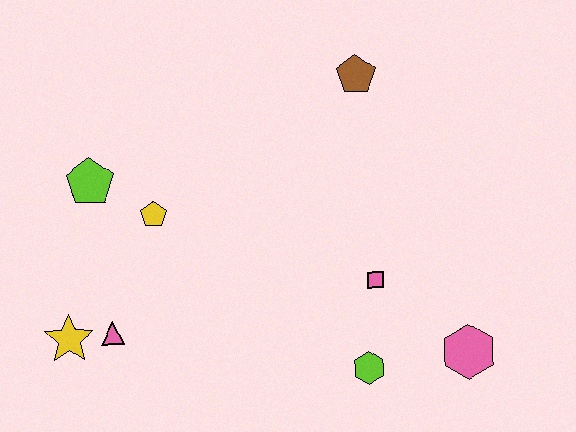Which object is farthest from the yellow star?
The pink hexagon is farthest from the yellow star.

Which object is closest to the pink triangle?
The yellow star is closest to the pink triangle.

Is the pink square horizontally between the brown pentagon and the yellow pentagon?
No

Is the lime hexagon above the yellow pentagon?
No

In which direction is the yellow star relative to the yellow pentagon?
The yellow star is below the yellow pentagon.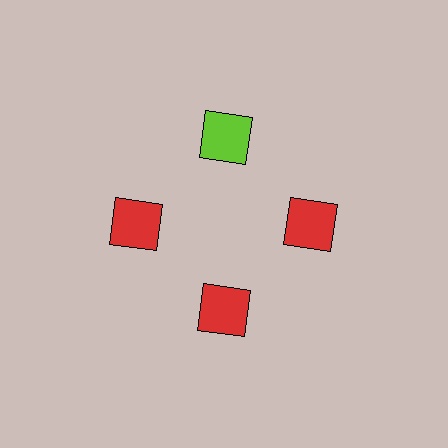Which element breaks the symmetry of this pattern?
The lime square at roughly the 12 o'clock position breaks the symmetry. All other shapes are red squares.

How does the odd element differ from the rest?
It has a different color: lime instead of red.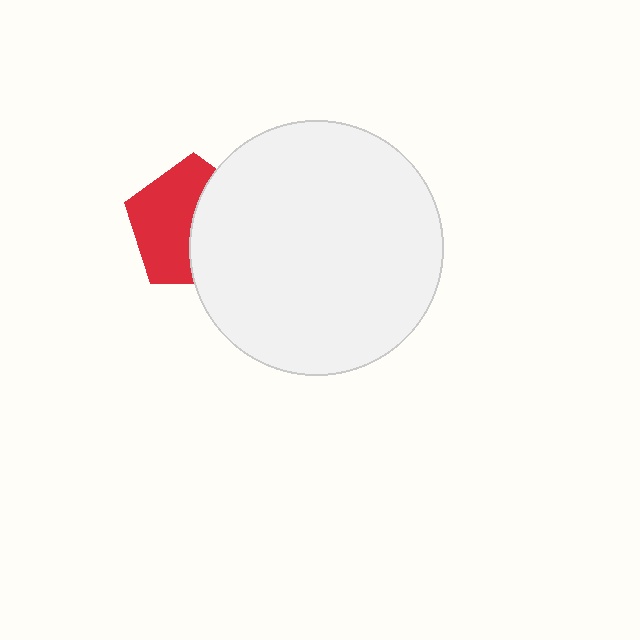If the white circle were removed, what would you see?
You would see the complete red pentagon.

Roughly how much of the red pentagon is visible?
About half of it is visible (roughly 54%).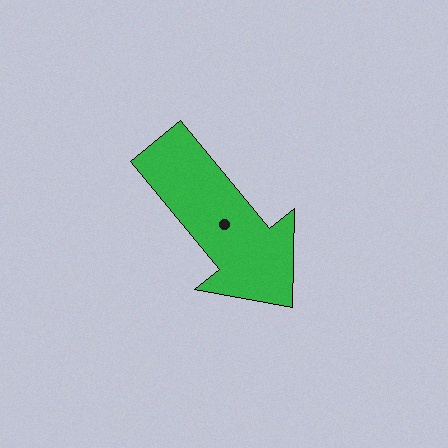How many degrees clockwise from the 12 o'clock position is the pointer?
Approximately 141 degrees.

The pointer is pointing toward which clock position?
Roughly 5 o'clock.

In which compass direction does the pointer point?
Southeast.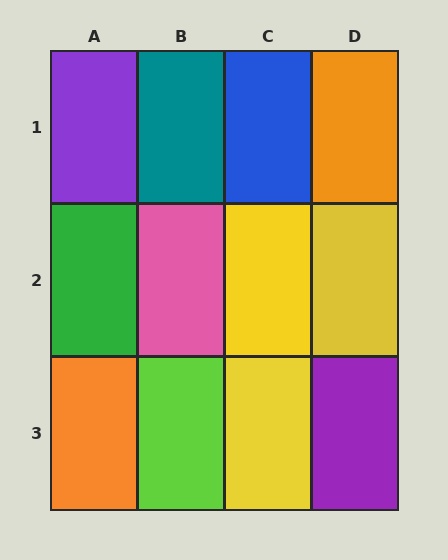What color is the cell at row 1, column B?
Teal.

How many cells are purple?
2 cells are purple.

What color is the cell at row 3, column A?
Orange.